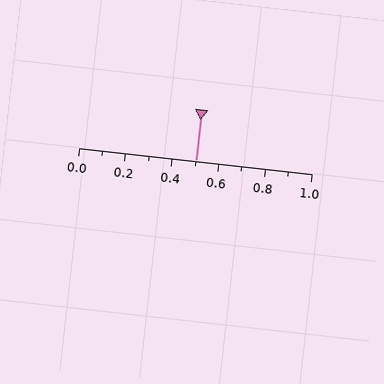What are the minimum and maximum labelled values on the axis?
The axis runs from 0.0 to 1.0.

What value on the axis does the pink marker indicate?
The marker indicates approximately 0.5.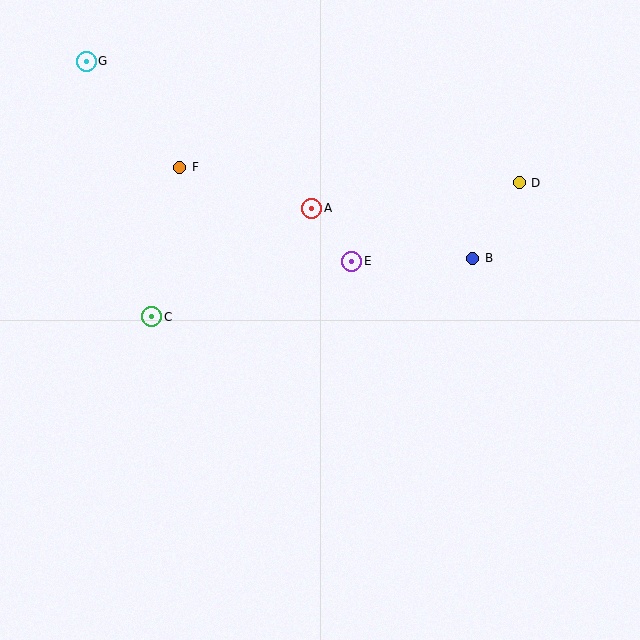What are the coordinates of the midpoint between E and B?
The midpoint between E and B is at (412, 260).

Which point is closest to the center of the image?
Point E at (352, 261) is closest to the center.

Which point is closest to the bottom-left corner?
Point C is closest to the bottom-left corner.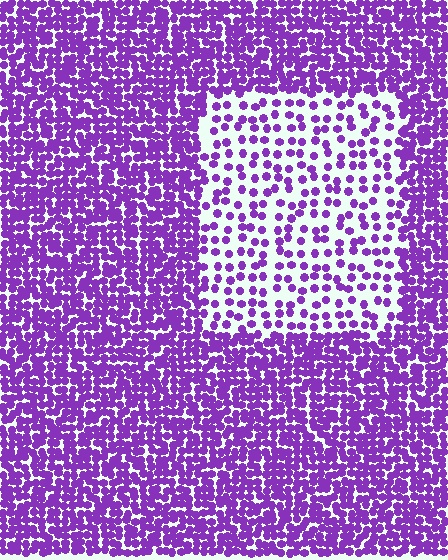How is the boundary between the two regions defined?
The boundary is defined by a change in element density (approximately 2.6x ratio). All elements are the same color, size, and shape.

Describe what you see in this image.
The image contains small purple elements arranged at two different densities. A rectangle-shaped region is visible where the elements are less densely packed than the surrounding area.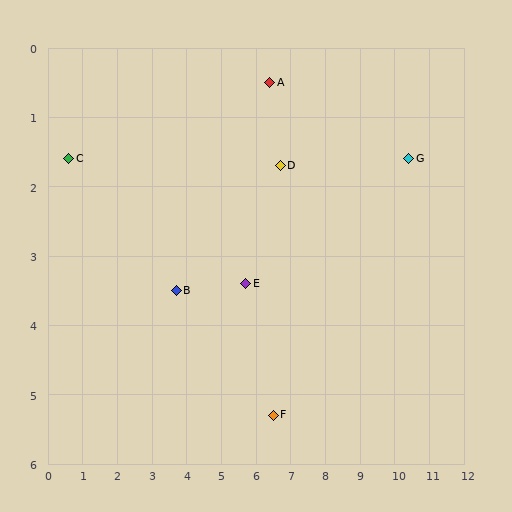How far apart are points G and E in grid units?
Points G and E are about 5.0 grid units apart.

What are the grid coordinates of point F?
Point F is at approximately (6.5, 5.3).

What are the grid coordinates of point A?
Point A is at approximately (6.4, 0.5).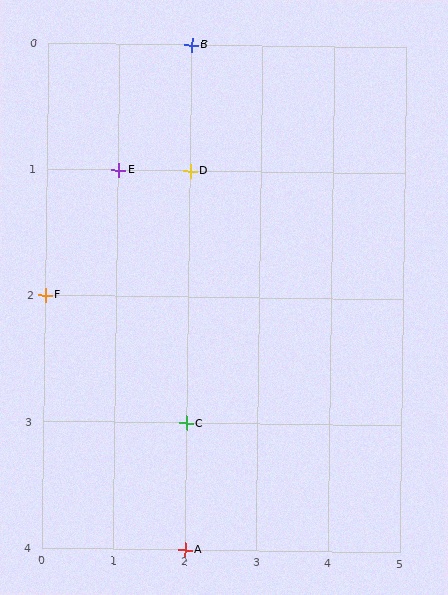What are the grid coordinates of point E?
Point E is at grid coordinates (1, 1).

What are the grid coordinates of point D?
Point D is at grid coordinates (2, 1).